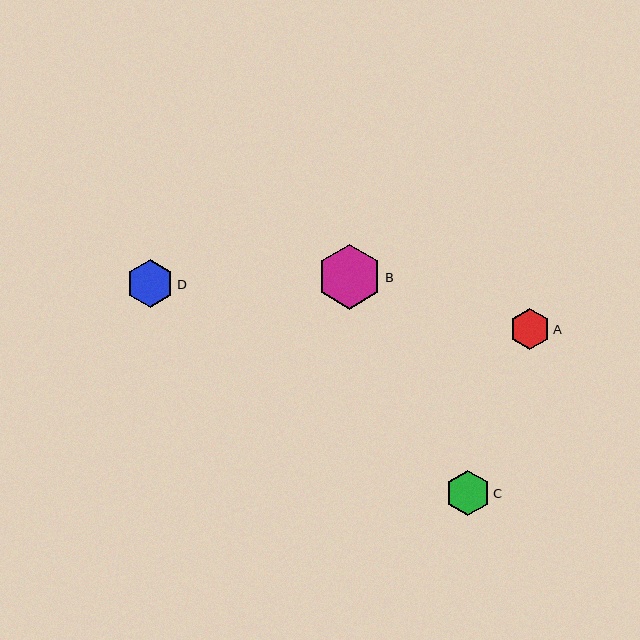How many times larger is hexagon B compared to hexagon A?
Hexagon B is approximately 1.6 times the size of hexagon A.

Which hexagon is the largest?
Hexagon B is the largest with a size of approximately 65 pixels.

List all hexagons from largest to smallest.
From largest to smallest: B, D, C, A.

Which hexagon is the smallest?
Hexagon A is the smallest with a size of approximately 41 pixels.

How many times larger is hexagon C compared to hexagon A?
Hexagon C is approximately 1.1 times the size of hexagon A.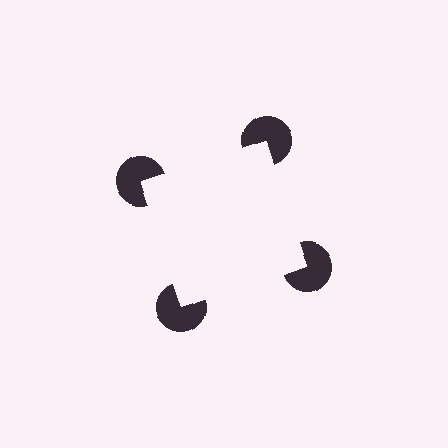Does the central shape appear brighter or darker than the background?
It typically appears slightly brighter than the background, even though no actual brightness change is drawn.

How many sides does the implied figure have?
4 sides.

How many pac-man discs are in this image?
There are 4 — one at each vertex of the illusory square.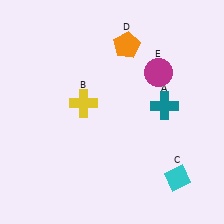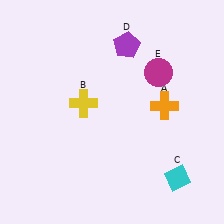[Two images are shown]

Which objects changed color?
A changed from teal to orange. D changed from orange to purple.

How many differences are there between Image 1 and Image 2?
There are 2 differences between the two images.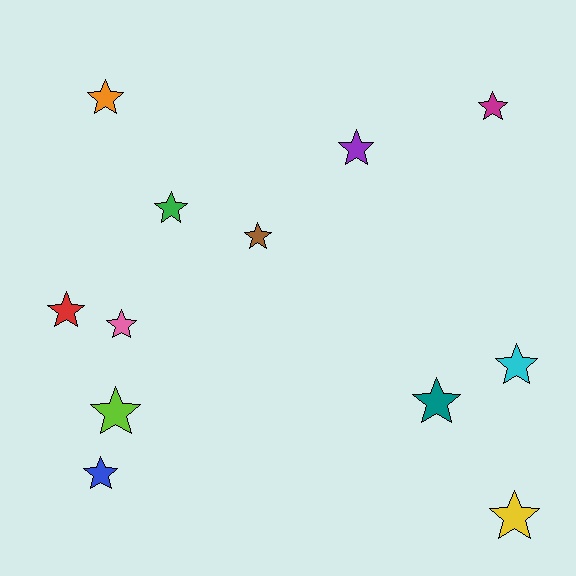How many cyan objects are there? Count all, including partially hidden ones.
There is 1 cyan object.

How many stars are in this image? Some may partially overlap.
There are 12 stars.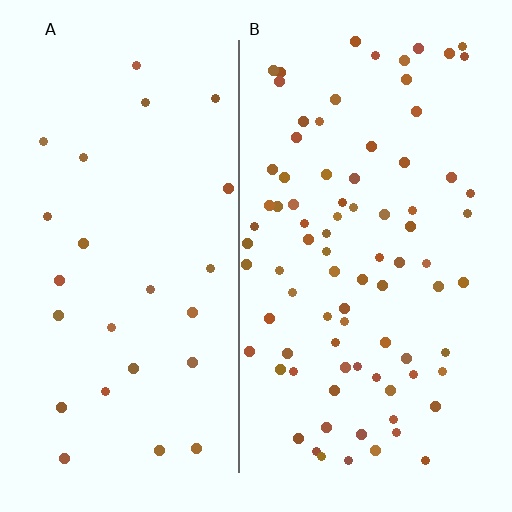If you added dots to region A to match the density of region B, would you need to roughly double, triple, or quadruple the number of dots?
Approximately triple.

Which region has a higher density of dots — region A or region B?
B (the right).